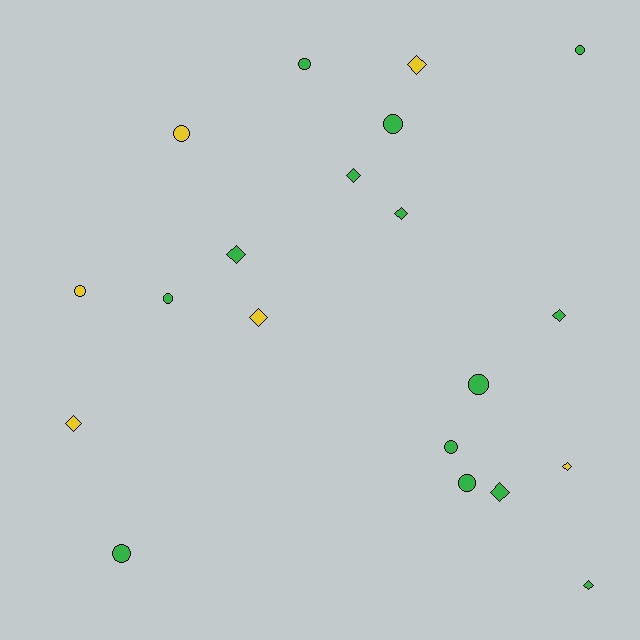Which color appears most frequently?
Green, with 14 objects.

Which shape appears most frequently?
Diamond, with 10 objects.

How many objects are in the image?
There are 20 objects.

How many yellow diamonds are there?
There are 4 yellow diamonds.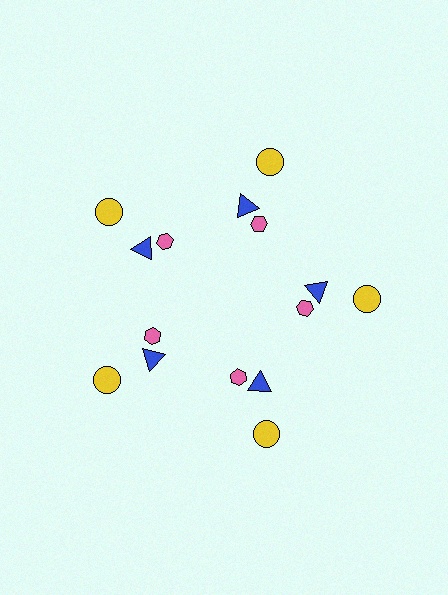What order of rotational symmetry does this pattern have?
This pattern has 5-fold rotational symmetry.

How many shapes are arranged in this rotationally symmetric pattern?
There are 15 shapes, arranged in 5 groups of 3.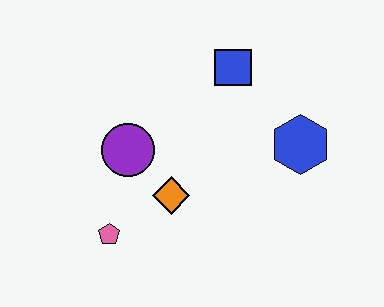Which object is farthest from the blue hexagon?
The pink pentagon is farthest from the blue hexagon.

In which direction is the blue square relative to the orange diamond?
The blue square is above the orange diamond.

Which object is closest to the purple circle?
The orange diamond is closest to the purple circle.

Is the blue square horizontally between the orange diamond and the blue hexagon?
Yes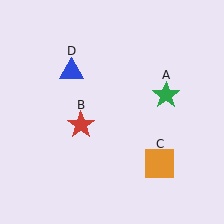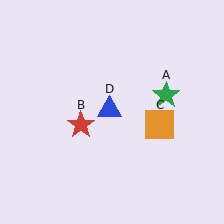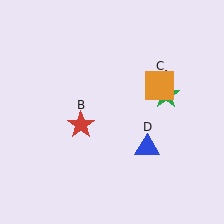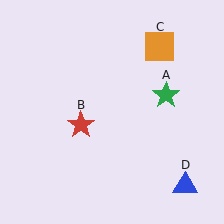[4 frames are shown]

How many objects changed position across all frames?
2 objects changed position: orange square (object C), blue triangle (object D).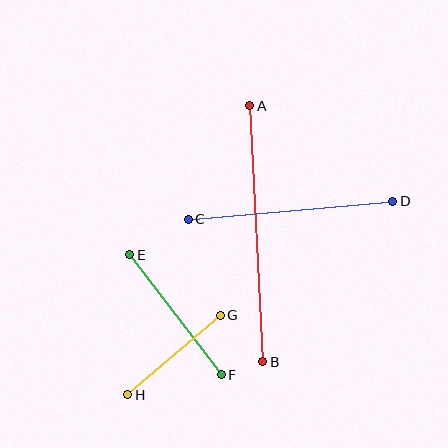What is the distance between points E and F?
The distance is approximately 151 pixels.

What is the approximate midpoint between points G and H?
The midpoint is at approximately (174, 355) pixels.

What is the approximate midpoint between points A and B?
The midpoint is at approximately (256, 234) pixels.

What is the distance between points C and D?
The distance is approximately 205 pixels.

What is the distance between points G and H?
The distance is approximately 122 pixels.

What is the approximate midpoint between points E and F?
The midpoint is at approximately (175, 315) pixels.